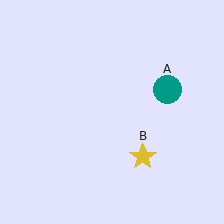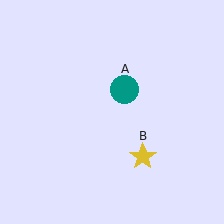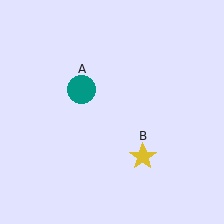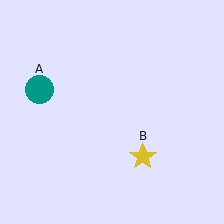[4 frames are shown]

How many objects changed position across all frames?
1 object changed position: teal circle (object A).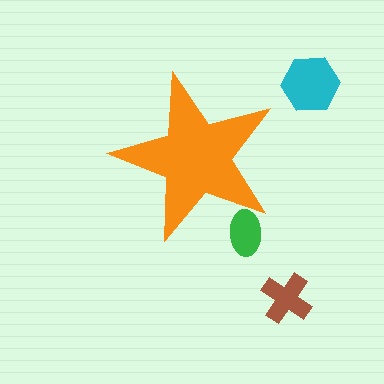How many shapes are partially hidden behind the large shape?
1 shape is partially hidden.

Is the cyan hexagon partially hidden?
No, the cyan hexagon is fully visible.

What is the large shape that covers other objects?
An orange star.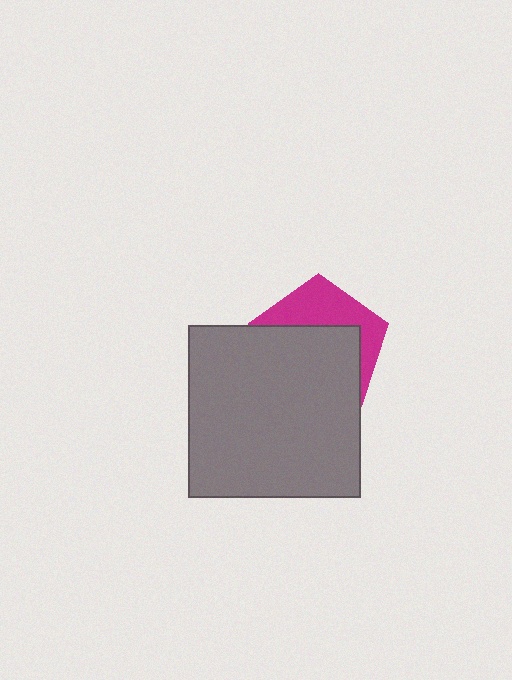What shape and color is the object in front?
The object in front is a gray square.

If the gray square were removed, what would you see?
You would see the complete magenta pentagon.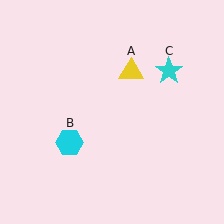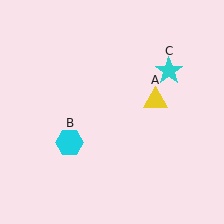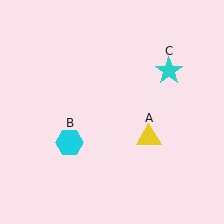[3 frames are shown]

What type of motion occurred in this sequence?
The yellow triangle (object A) rotated clockwise around the center of the scene.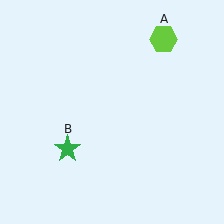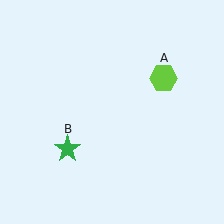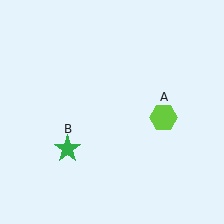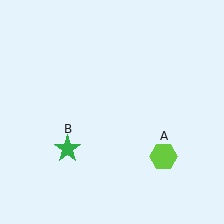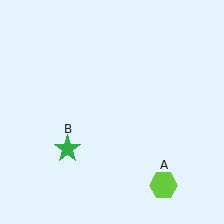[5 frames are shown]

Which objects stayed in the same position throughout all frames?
Green star (object B) remained stationary.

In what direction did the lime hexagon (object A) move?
The lime hexagon (object A) moved down.